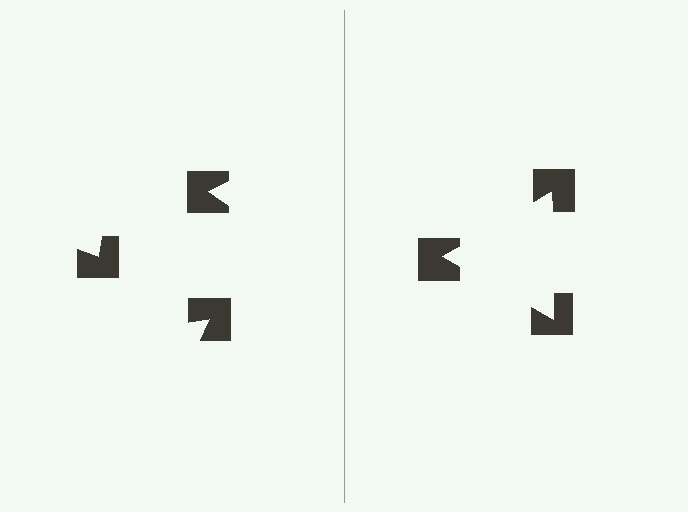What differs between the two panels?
The notched squares are positioned identically on both sides; only the wedge orientations differ. On the right they align to a triangle; on the left they are misaligned.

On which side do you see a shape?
An illusory triangle appears on the right side. On the left side the wedge cuts are rotated, so no coherent shape forms.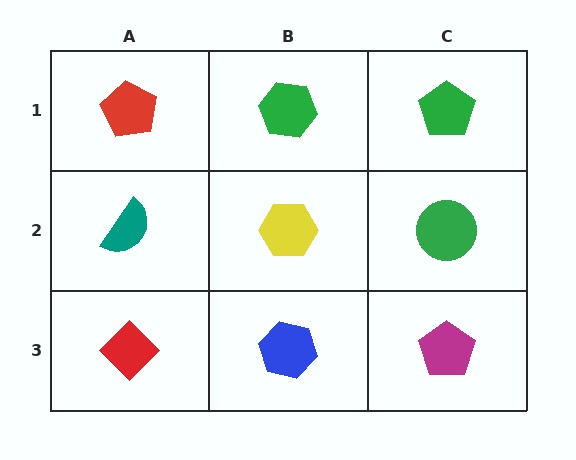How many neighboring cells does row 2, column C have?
3.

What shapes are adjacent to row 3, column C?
A green circle (row 2, column C), a blue hexagon (row 3, column B).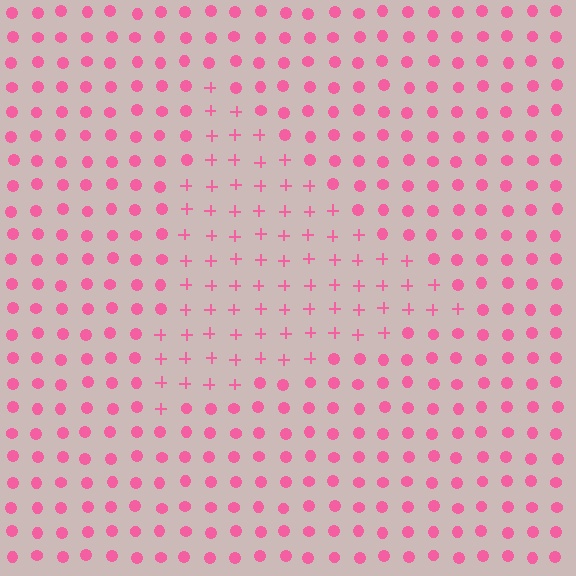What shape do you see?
I see a triangle.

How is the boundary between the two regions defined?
The boundary is defined by a change in element shape: plus signs inside vs. circles outside. All elements share the same color and spacing.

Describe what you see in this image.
The image is filled with small pink elements arranged in a uniform grid. A triangle-shaped region contains plus signs, while the surrounding area contains circles. The boundary is defined purely by the change in element shape.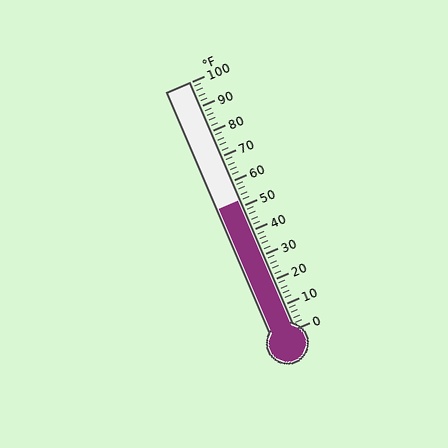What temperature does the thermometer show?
The thermometer shows approximately 52°F.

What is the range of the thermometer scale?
The thermometer scale ranges from 0°F to 100°F.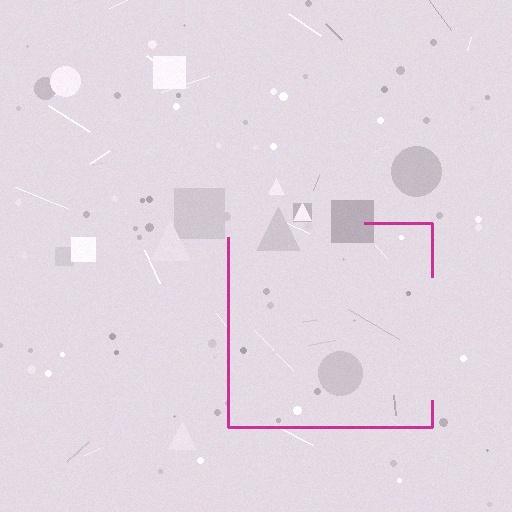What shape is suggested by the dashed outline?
The dashed outline suggests a square.